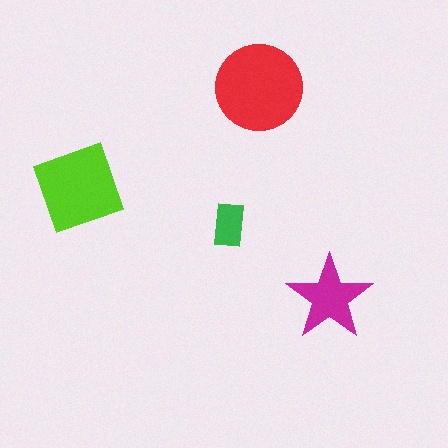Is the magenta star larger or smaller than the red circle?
Smaller.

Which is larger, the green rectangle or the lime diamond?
The lime diamond.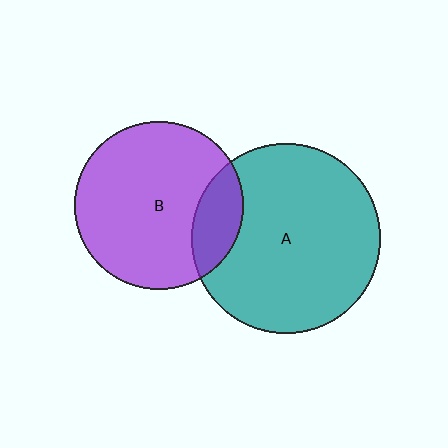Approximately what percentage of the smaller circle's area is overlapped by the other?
Approximately 20%.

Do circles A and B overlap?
Yes.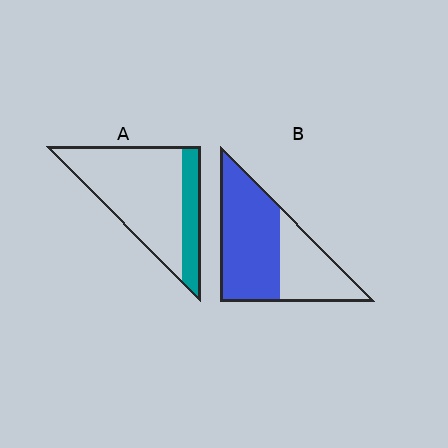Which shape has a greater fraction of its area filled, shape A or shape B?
Shape B.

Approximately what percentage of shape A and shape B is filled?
A is approximately 25% and B is approximately 60%.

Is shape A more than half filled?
No.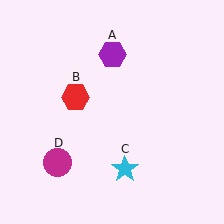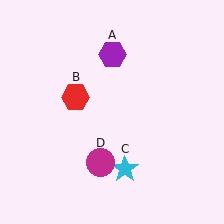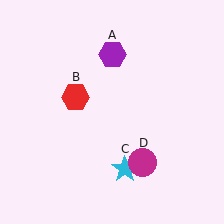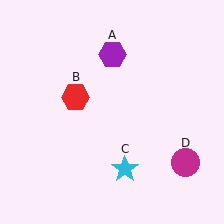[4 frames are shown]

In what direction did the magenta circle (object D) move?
The magenta circle (object D) moved right.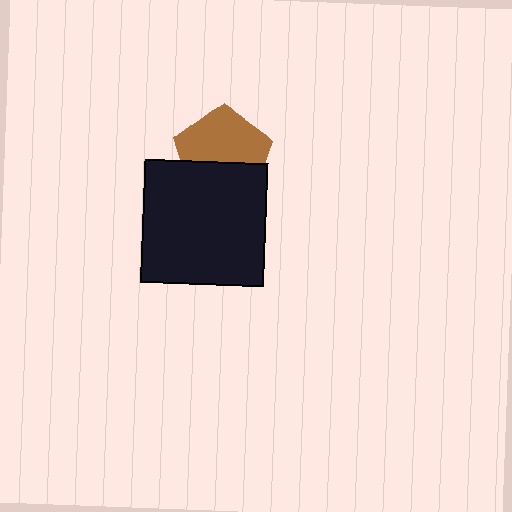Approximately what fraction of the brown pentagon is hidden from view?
Roughly 40% of the brown pentagon is hidden behind the black square.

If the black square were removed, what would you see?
You would see the complete brown pentagon.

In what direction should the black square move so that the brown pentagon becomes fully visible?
The black square should move down. That is the shortest direction to clear the overlap and leave the brown pentagon fully visible.